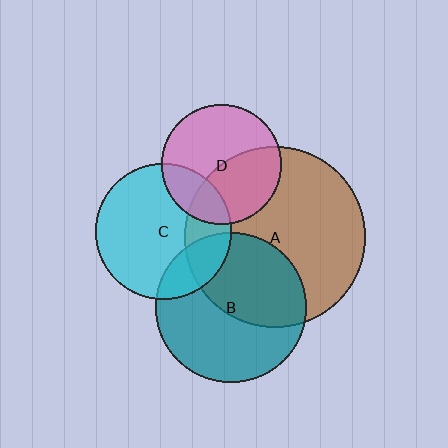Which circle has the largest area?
Circle A (brown).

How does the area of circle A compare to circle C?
Approximately 1.8 times.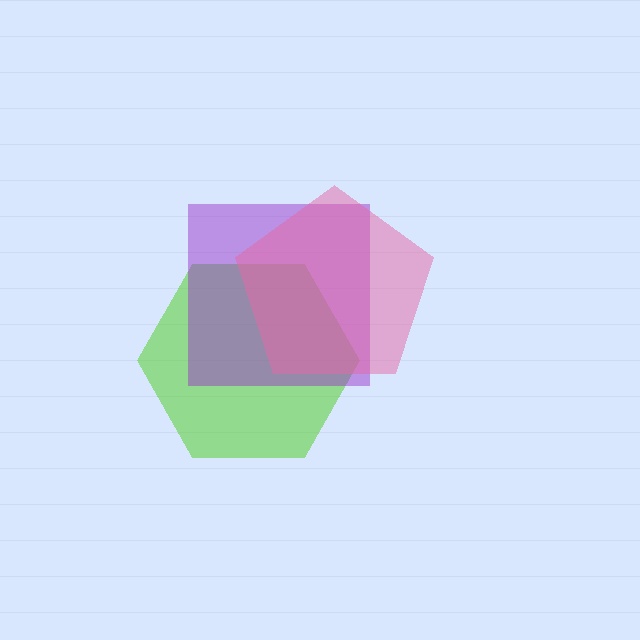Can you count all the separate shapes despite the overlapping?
Yes, there are 3 separate shapes.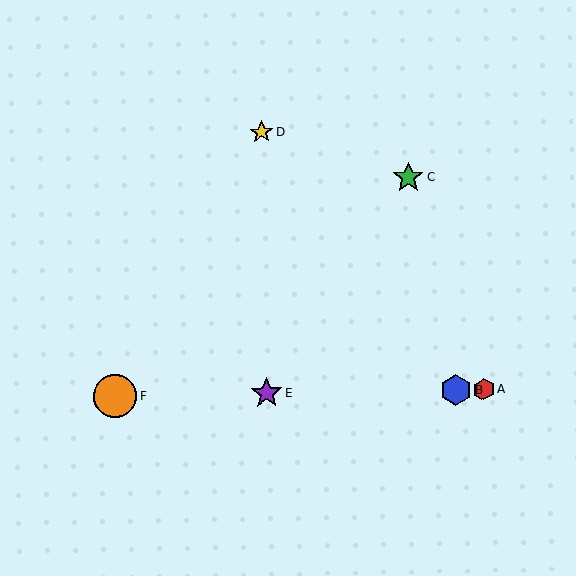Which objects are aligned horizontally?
Objects A, B, E, F are aligned horizontally.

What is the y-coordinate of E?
Object E is at y≈393.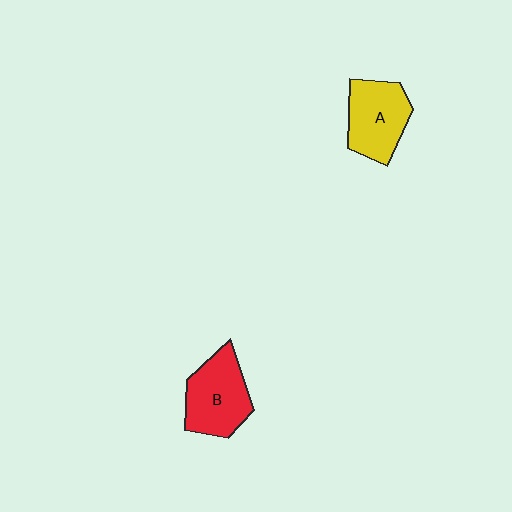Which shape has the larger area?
Shape B (red).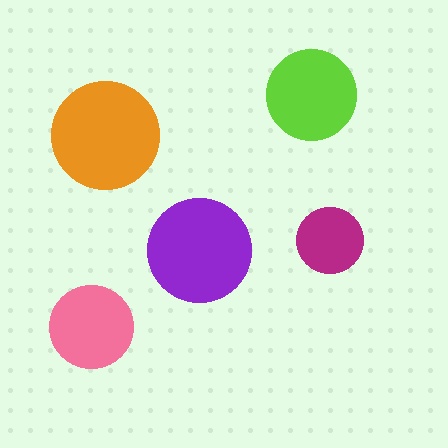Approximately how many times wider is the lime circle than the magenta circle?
About 1.5 times wider.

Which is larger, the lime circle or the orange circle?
The orange one.